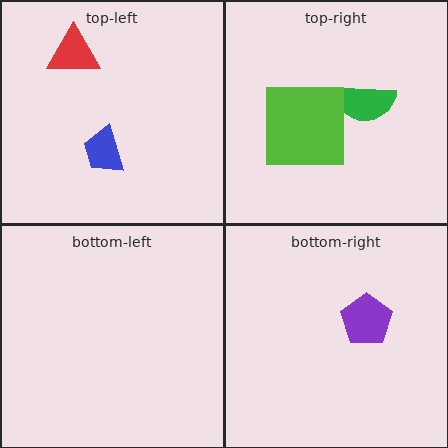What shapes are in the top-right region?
The green semicircle, the lime square.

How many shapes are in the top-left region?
2.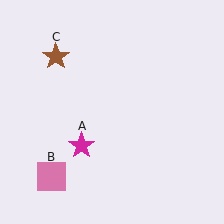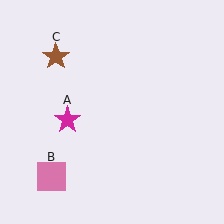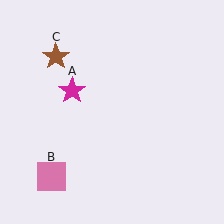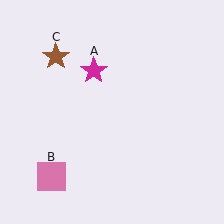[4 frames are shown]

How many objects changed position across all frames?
1 object changed position: magenta star (object A).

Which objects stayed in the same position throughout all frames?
Pink square (object B) and brown star (object C) remained stationary.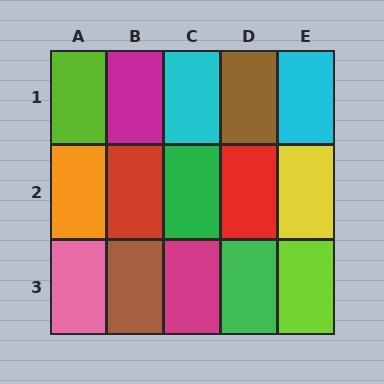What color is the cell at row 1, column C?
Cyan.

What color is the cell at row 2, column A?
Orange.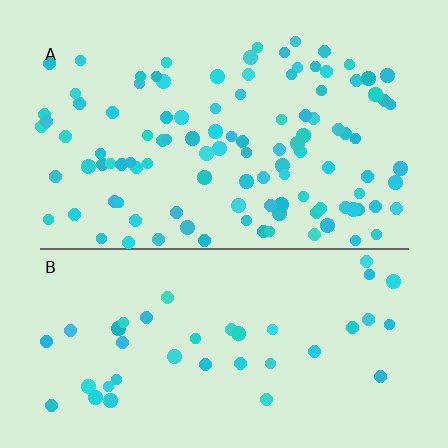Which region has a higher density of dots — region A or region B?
A (the top).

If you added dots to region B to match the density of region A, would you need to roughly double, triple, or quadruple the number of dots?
Approximately triple.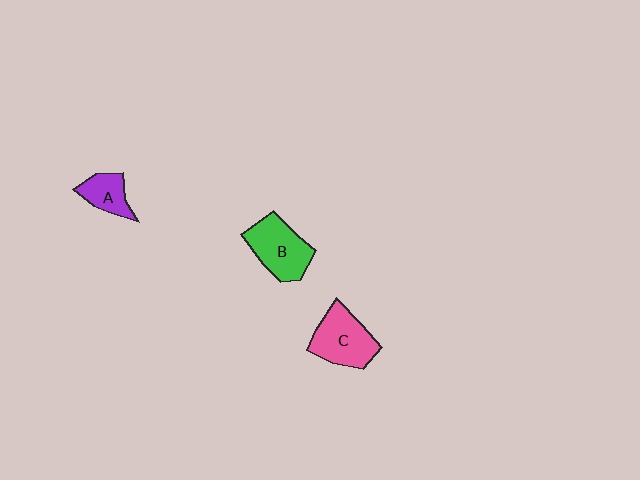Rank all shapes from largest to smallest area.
From largest to smallest: C (pink), B (green), A (purple).